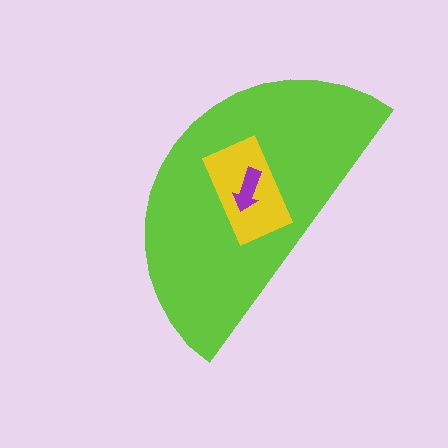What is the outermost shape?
The lime semicircle.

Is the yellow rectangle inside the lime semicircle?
Yes.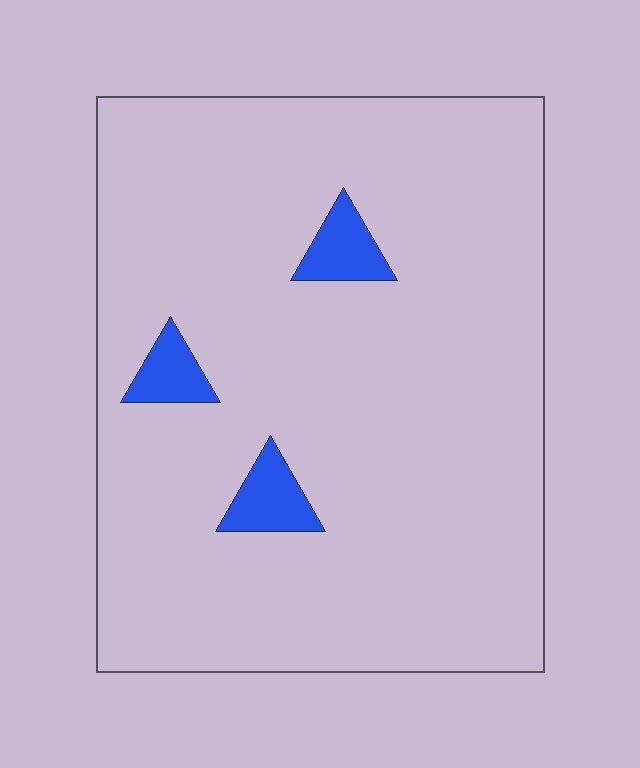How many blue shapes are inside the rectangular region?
3.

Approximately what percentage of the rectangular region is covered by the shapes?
Approximately 5%.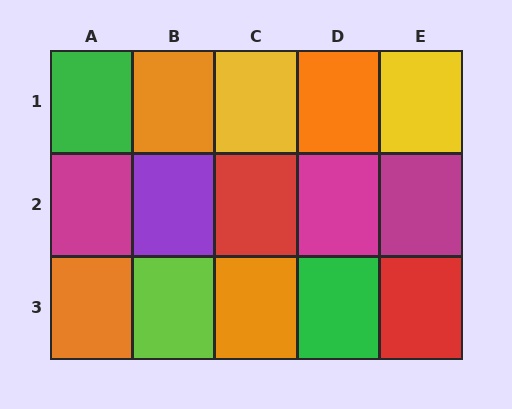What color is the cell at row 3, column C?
Orange.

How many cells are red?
2 cells are red.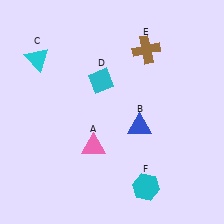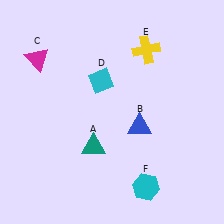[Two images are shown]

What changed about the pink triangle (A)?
In Image 1, A is pink. In Image 2, it changed to teal.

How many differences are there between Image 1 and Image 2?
There are 3 differences between the two images.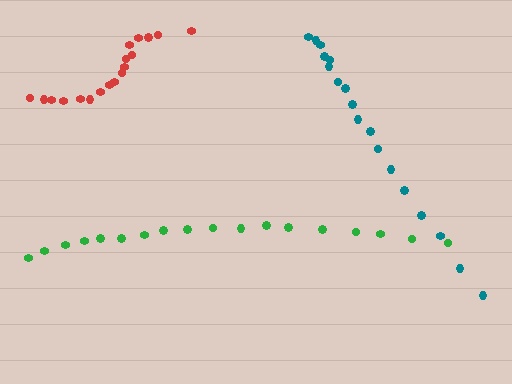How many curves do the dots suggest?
There are 3 distinct paths.